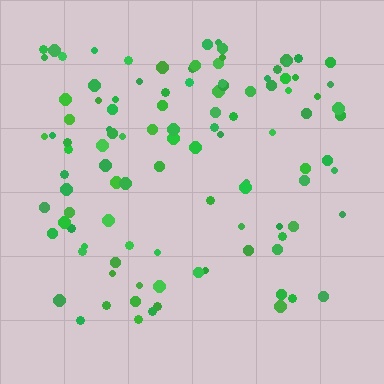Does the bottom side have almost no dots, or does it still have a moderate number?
Still a moderate number, just noticeably fewer than the top.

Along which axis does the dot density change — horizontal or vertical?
Vertical.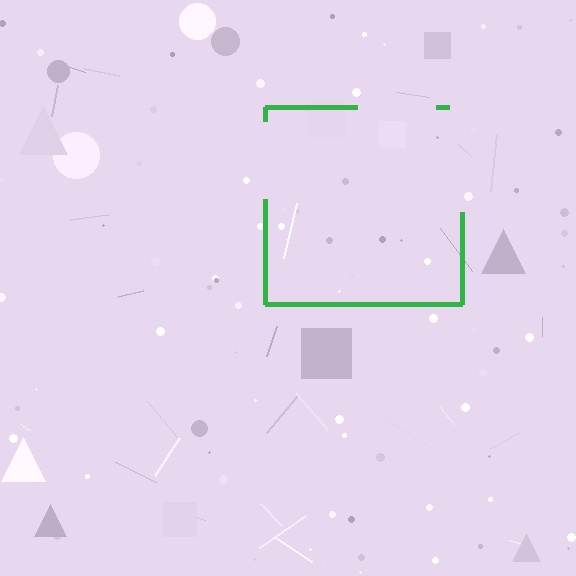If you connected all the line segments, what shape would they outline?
They would outline a square.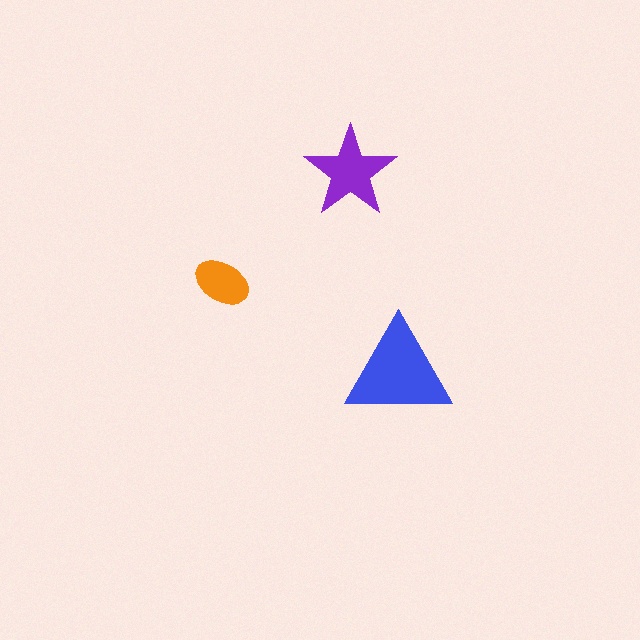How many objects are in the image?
There are 3 objects in the image.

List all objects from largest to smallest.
The blue triangle, the purple star, the orange ellipse.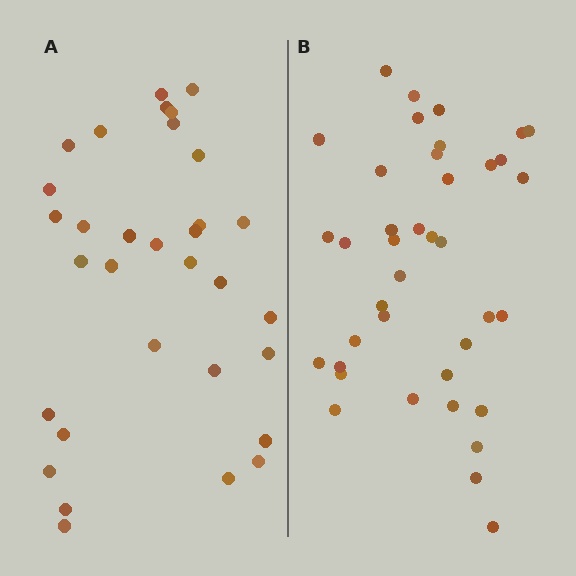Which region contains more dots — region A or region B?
Region B (the right region) has more dots.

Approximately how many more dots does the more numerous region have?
Region B has roughly 8 or so more dots than region A.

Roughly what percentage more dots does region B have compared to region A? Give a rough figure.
About 20% more.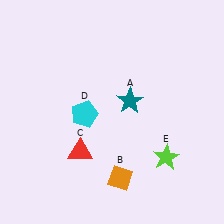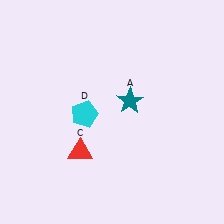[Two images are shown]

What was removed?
The orange diamond (B), the lime star (E) were removed in Image 2.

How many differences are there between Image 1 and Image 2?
There are 2 differences between the two images.